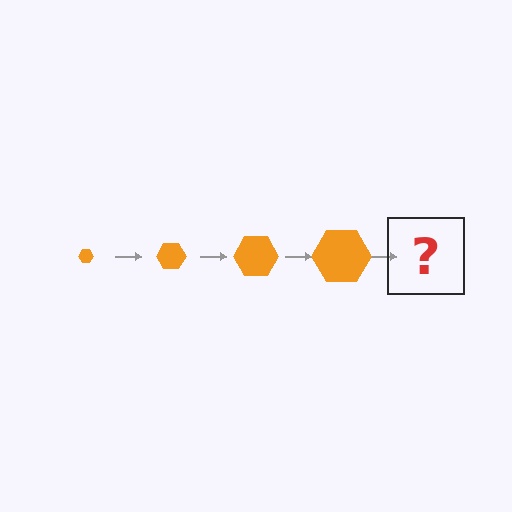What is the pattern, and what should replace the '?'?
The pattern is that the hexagon gets progressively larger each step. The '?' should be an orange hexagon, larger than the previous one.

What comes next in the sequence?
The next element should be an orange hexagon, larger than the previous one.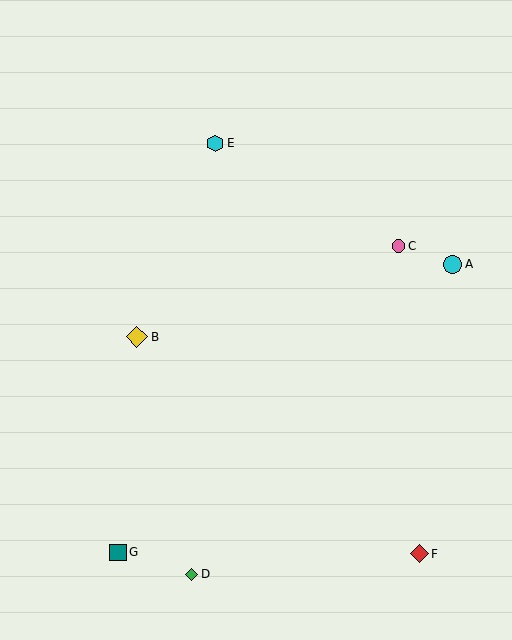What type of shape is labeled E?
Shape E is a cyan hexagon.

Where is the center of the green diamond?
The center of the green diamond is at (192, 574).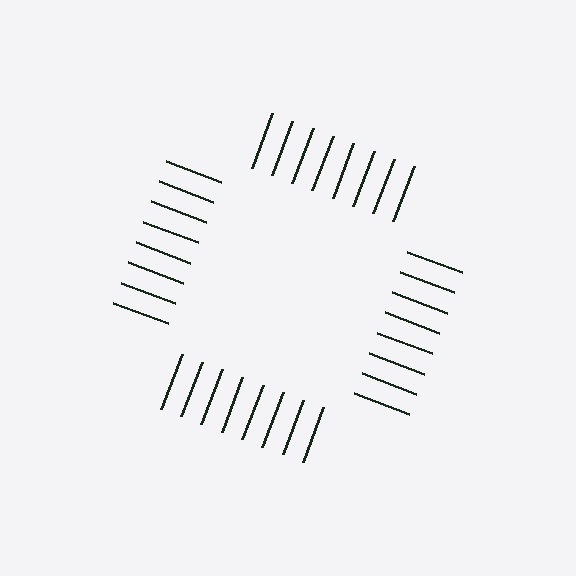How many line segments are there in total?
32 — 8 along each of the 4 edges.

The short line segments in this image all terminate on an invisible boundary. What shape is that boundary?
An illusory square — the line segments terminate on its edges but no continuous stroke is drawn.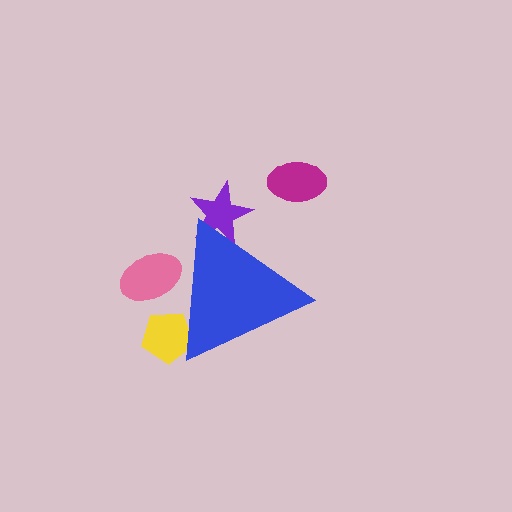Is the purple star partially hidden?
Yes, the purple star is partially hidden behind the blue triangle.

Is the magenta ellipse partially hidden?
No, the magenta ellipse is fully visible.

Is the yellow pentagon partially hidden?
Yes, the yellow pentagon is partially hidden behind the blue triangle.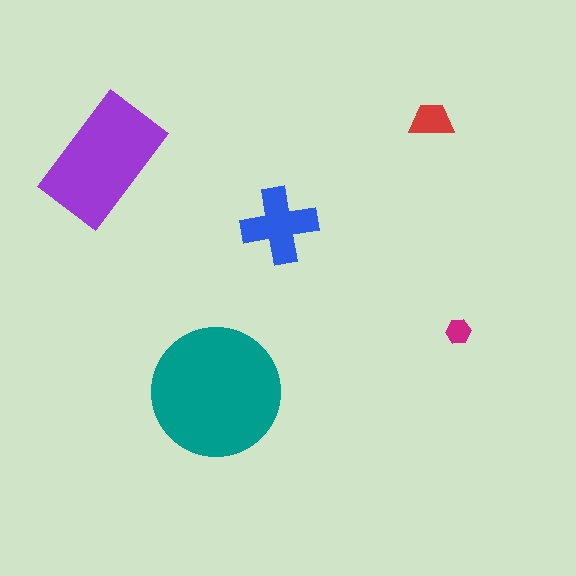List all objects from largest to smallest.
The teal circle, the purple rectangle, the blue cross, the red trapezoid, the magenta hexagon.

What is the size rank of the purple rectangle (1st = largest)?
2nd.